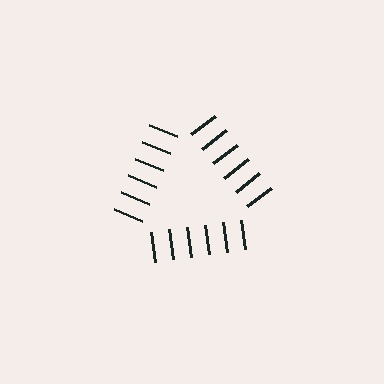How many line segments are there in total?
18 — 6 along each of the 3 edges.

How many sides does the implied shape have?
3 sides — the line-ends trace a triangle.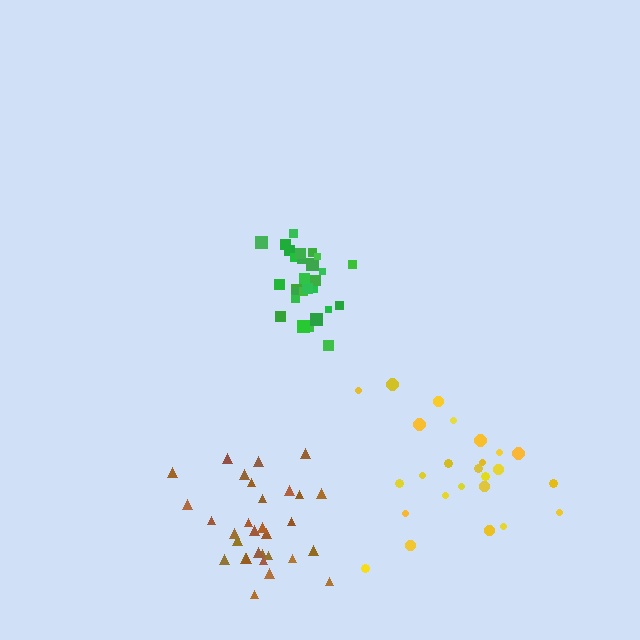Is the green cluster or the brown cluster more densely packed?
Green.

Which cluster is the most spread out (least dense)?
Yellow.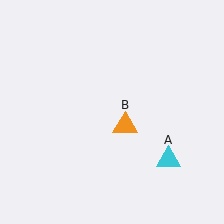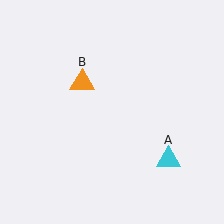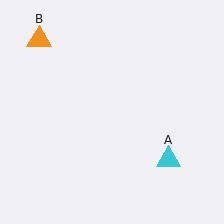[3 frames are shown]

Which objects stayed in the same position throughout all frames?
Cyan triangle (object A) remained stationary.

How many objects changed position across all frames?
1 object changed position: orange triangle (object B).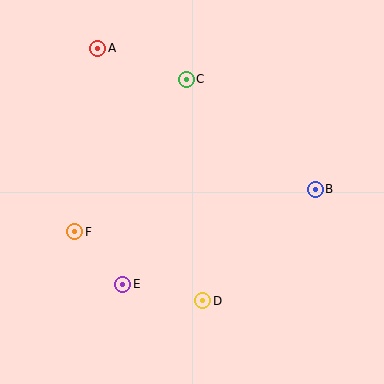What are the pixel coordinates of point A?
Point A is at (98, 48).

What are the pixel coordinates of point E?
Point E is at (123, 284).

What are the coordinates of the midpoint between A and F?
The midpoint between A and F is at (86, 140).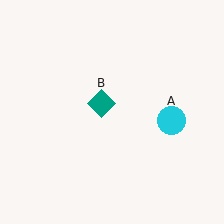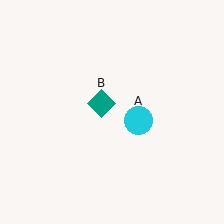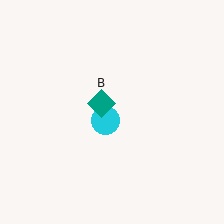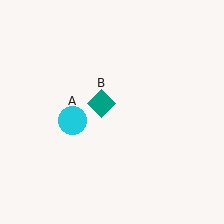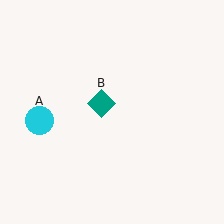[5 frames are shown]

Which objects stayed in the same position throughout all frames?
Teal diamond (object B) remained stationary.